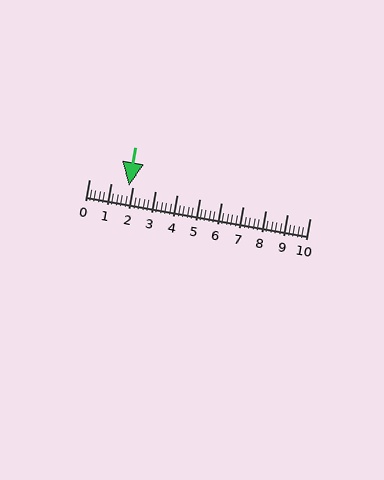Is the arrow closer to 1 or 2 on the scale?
The arrow is closer to 2.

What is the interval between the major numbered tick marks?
The major tick marks are spaced 1 units apart.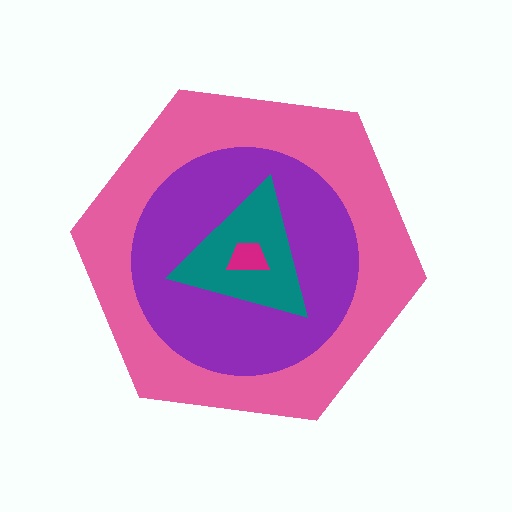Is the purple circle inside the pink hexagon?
Yes.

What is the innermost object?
The magenta trapezoid.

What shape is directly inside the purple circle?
The teal triangle.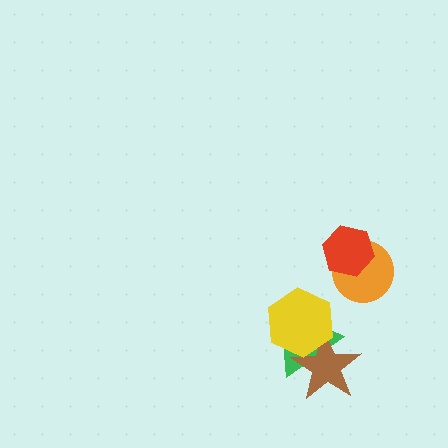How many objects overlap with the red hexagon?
1 object overlaps with the red hexagon.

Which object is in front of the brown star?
The yellow hexagon is in front of the brown star.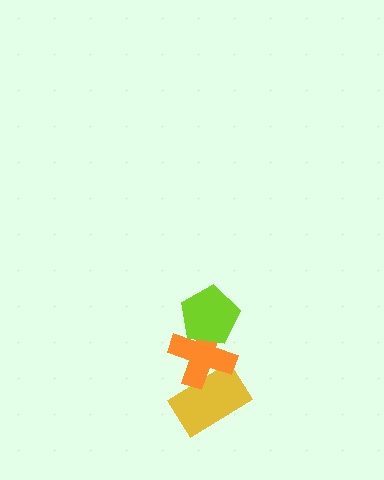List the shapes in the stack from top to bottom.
From top to bottom: the lime pentagon, the orange cross, the yellow rectangle.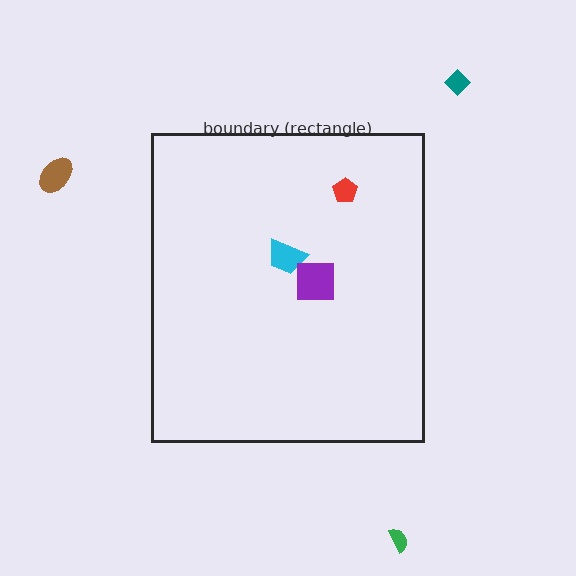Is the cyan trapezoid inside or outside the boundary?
Inside.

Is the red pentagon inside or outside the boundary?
Inside.